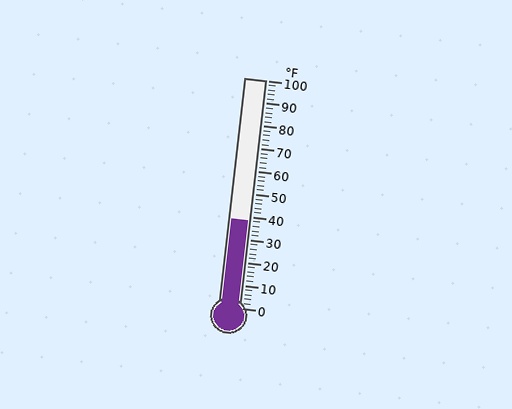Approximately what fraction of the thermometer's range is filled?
The thermometer is filled to approximately 40% of its range.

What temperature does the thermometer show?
The thermometer shows approximately 38°F.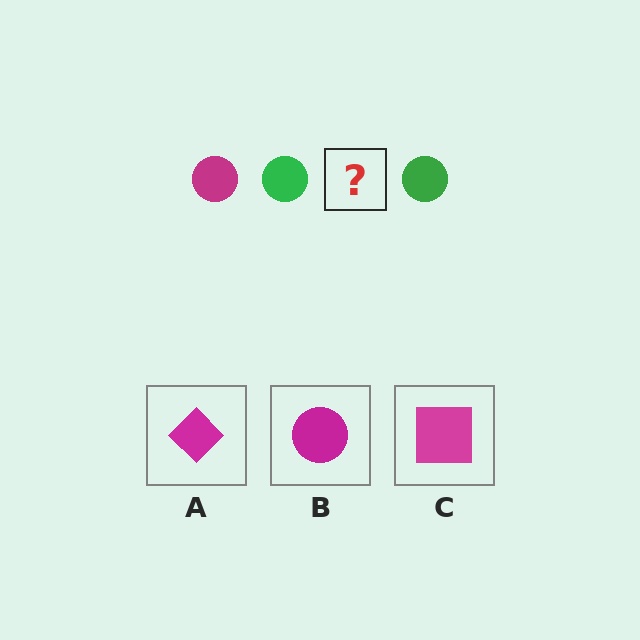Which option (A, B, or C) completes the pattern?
B.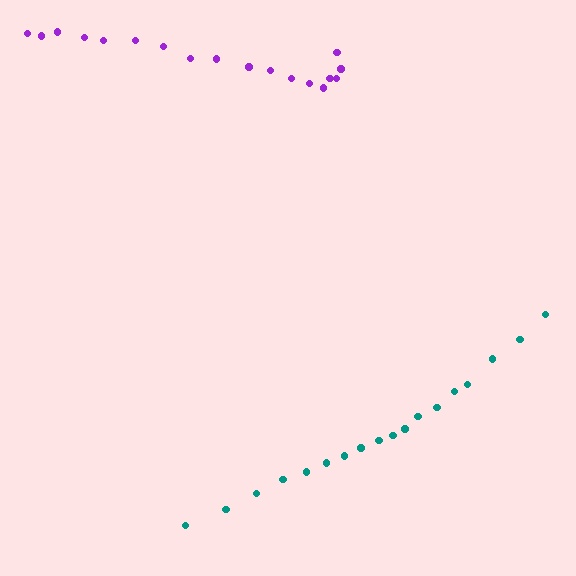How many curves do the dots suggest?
There are 2 distinct paths.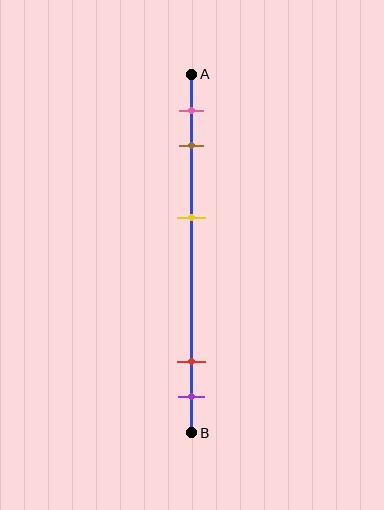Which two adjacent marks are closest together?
The red and purple marks are the closest adjacent pair.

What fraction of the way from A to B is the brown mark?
The brown mark is approximately 20% (0.2) of the way from A to B.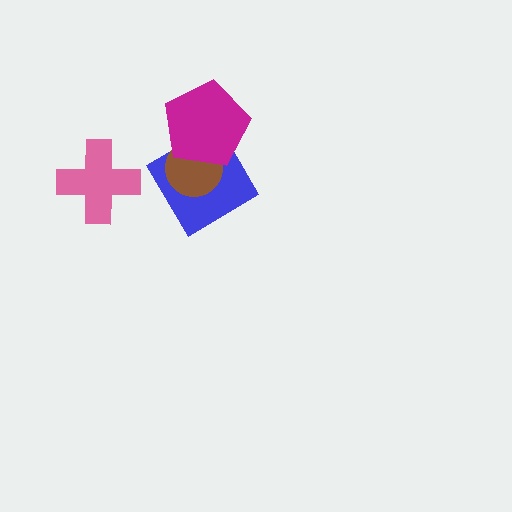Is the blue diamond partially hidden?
Yes, it is partially covered by another shape.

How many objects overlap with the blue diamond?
2 objects overlap with the blue diamond.